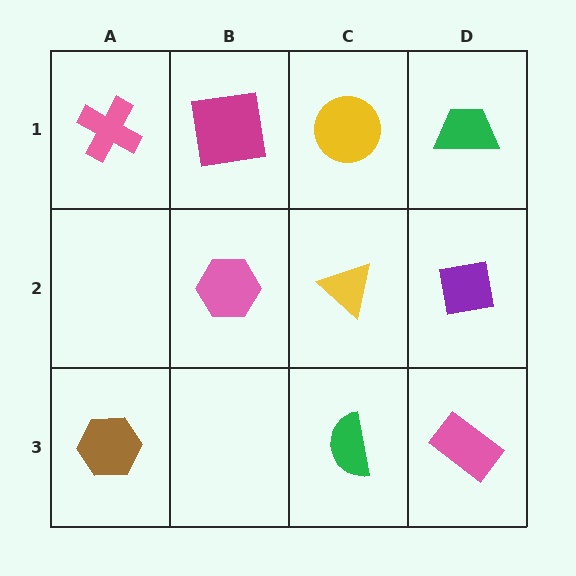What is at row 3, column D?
A pink rectangle.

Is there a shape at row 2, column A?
No, that cell is empty.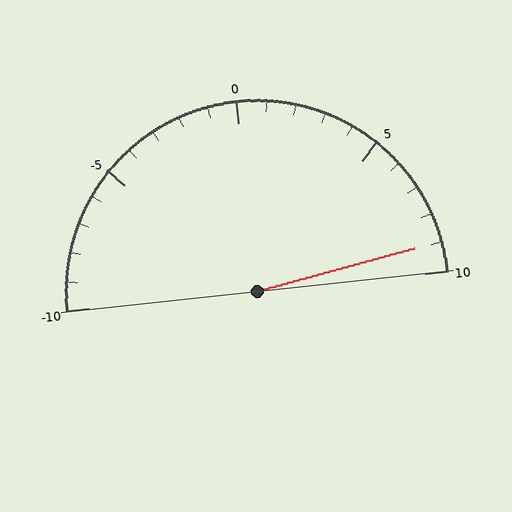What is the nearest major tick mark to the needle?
The nearest major tick mark is 10.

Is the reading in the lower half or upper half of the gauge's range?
The reading is in the upper half of the range (-10 to 10).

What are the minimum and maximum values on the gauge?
The gauge ranges from -10 to 10.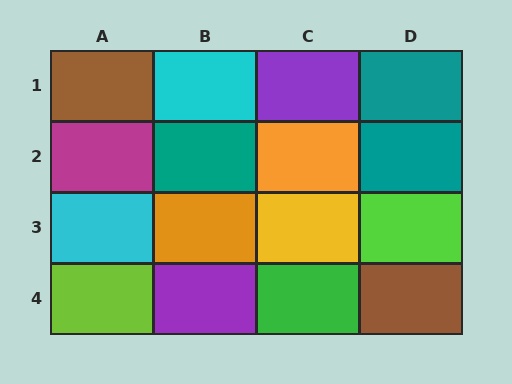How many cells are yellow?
1 cell is yellow.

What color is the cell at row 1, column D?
Teal.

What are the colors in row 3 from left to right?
Cyan, orange, yellow, lime.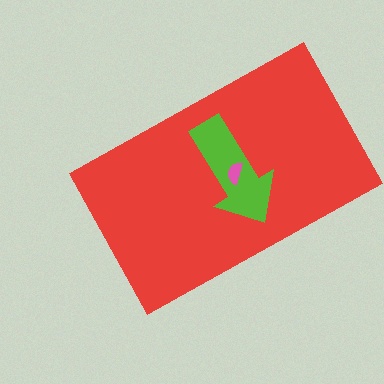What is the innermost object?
The pink semicircle.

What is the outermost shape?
The red rectangle.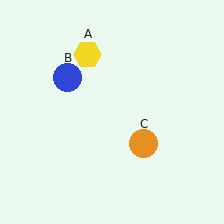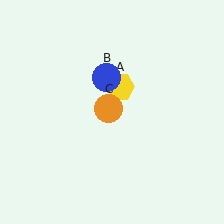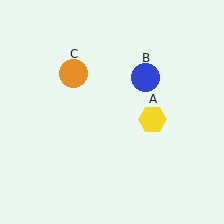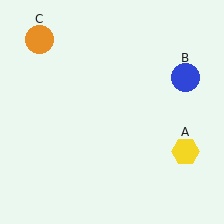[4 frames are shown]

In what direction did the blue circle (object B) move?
The blue circle (object B) moved right.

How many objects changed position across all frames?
3 objects changed position: yellow hexagon (object A), blue circle (object B), orange circle (object C).